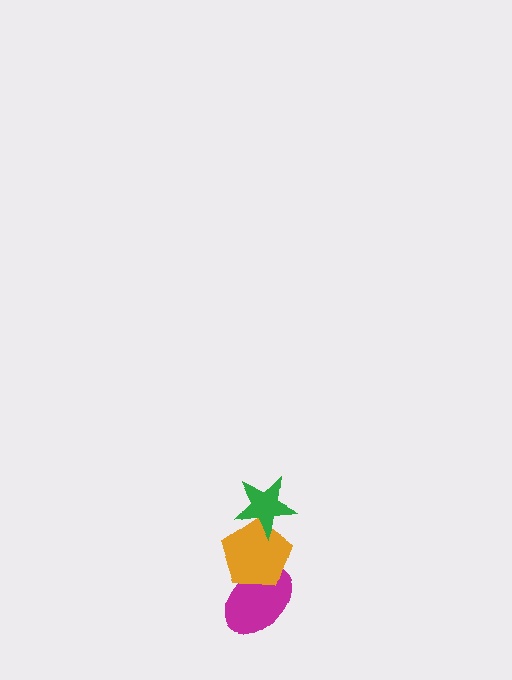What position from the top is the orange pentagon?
The orange pentagon is 2nd from the top.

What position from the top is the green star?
The green star is 1st from the top.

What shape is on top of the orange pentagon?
The green star is on top of the orange pentagon.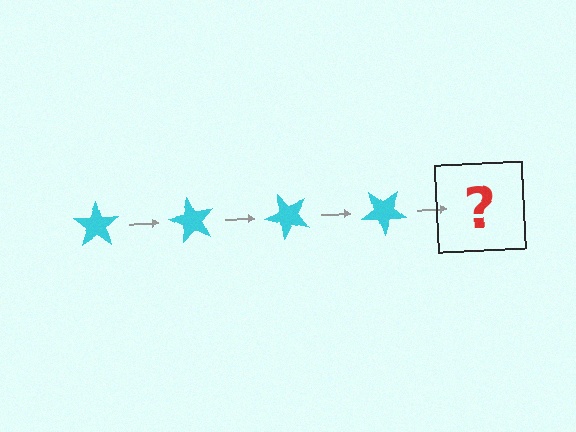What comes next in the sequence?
The next element should be a cyan star rotated 240 degrees.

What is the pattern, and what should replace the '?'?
The pattern is that the star rotates 60 degrees each step. The '?' should be a cyan star rotated 240 degrees.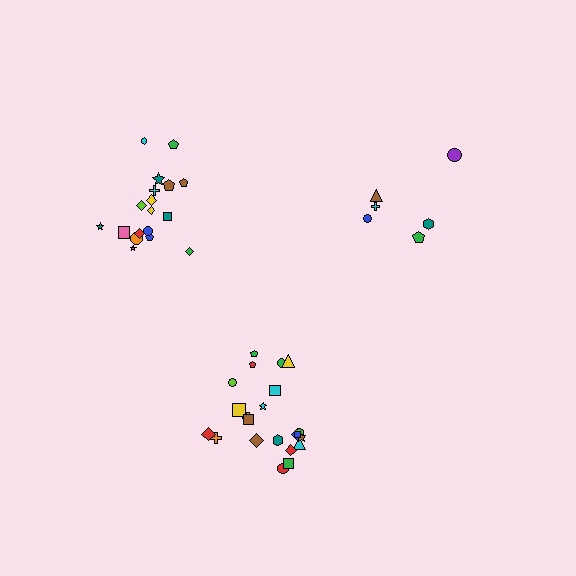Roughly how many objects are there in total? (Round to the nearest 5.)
Roughly 45 objects in total.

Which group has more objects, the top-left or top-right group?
The top-left group.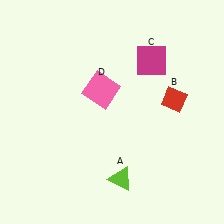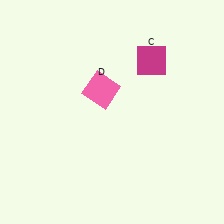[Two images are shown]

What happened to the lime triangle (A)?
The lime triangle (A) was removed in Image 2. It was in the bottom-right area of Image 1.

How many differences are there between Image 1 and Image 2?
There are 2 differences between the two images.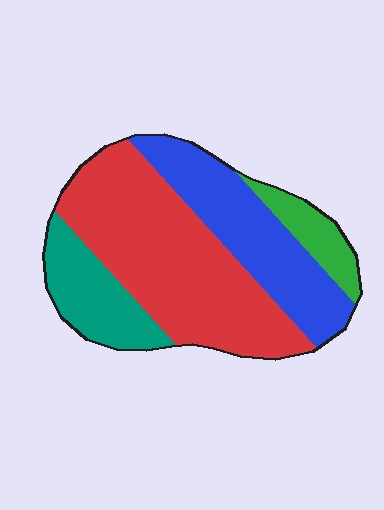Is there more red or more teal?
Red.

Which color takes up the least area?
Green, at roughly 10%.